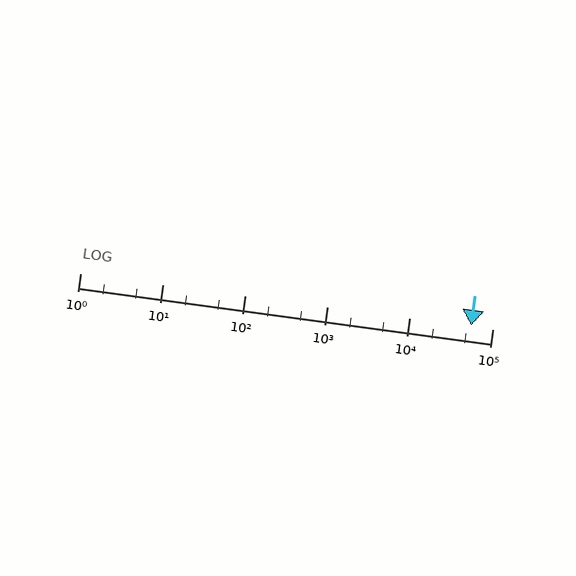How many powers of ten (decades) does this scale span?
The scale spans 5 decades, from 1 to 100000.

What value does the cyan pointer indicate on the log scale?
The pointer indicates approximately 55000.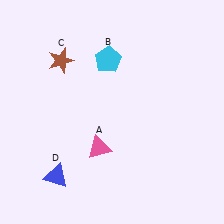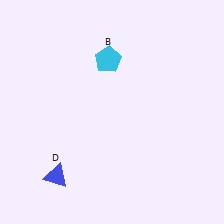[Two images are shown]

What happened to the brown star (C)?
The brown star (C) was removed in Image 2. It was in the top-left area of Image 1.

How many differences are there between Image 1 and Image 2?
There are 2 differences between the two images.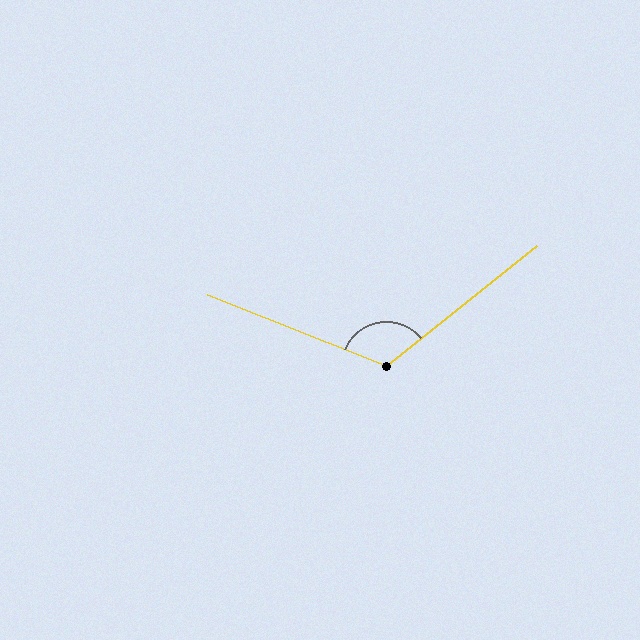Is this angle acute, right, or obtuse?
It is obtuse.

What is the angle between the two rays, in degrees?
Approximately 120 degrees.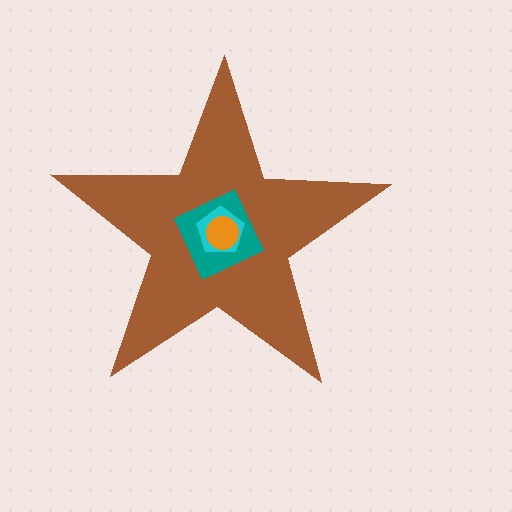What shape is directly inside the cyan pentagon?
The orange circle.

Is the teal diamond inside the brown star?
Yes.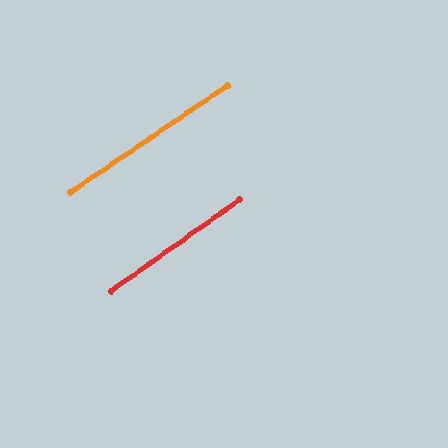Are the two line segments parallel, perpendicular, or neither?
Parallel — their directions differ by only 1.0°.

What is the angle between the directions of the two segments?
Approximately 1 degree.